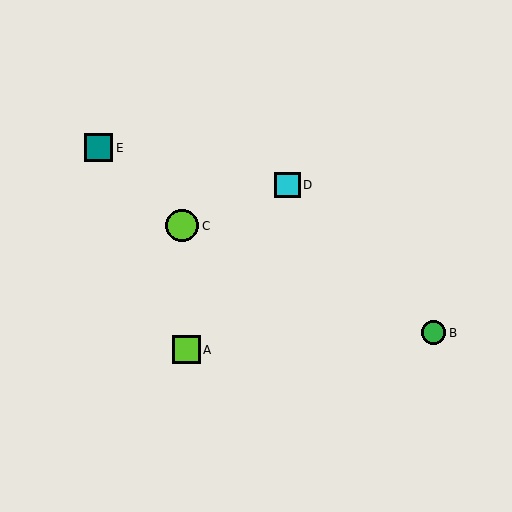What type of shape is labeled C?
Shape C is a lime circle.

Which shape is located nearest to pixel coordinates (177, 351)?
The lime square (labeled A) at (187, 350) is nearest to that location.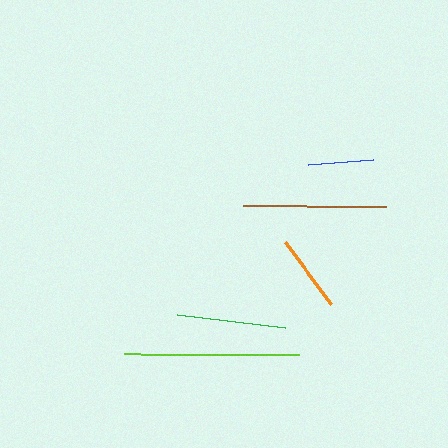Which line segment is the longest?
The lime line is the longest at approximately 175 pixels.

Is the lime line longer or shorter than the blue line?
The lime line is longer than the blue line.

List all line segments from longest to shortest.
From longest to shortest: lime, brown, green, orange, blue.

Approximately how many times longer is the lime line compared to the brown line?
The lime line is approximately 1.2 times the length of the brown line.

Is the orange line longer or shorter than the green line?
The green line is longer than the orange line.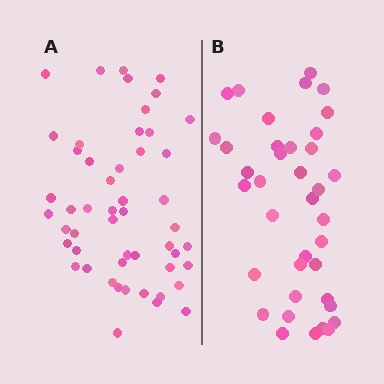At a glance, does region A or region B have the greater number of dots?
Region A (the left region) has more dots.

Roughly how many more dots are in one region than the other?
Region A has approximately 15 more dots than region B.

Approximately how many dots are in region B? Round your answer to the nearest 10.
About 40 dots. (The exact count is 38, which rounds to 40.)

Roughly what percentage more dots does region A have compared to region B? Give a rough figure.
About 35% more.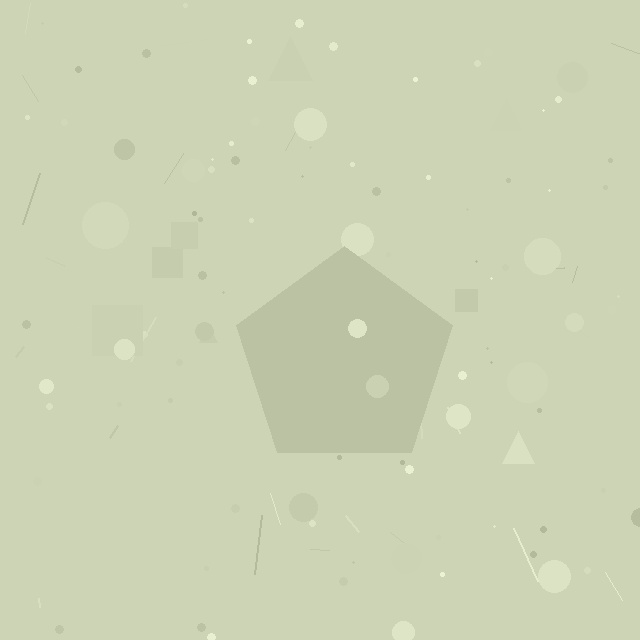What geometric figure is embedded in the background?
A pentagon is embedded in the background.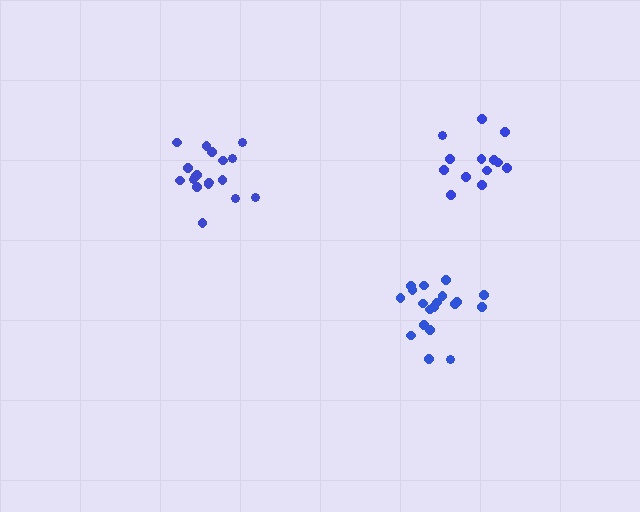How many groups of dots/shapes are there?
There are 3 groups.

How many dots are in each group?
Group 1: 18 dots, Group 2: 19 dots, Group 3: 13 dots (50 total).